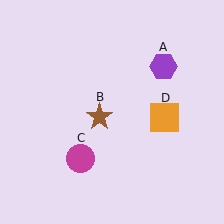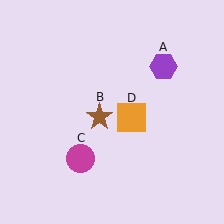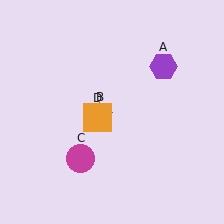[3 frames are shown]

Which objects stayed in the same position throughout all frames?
Purple hexagon (object A) and brown star (object B) and magenta circle (object C) remained stationary.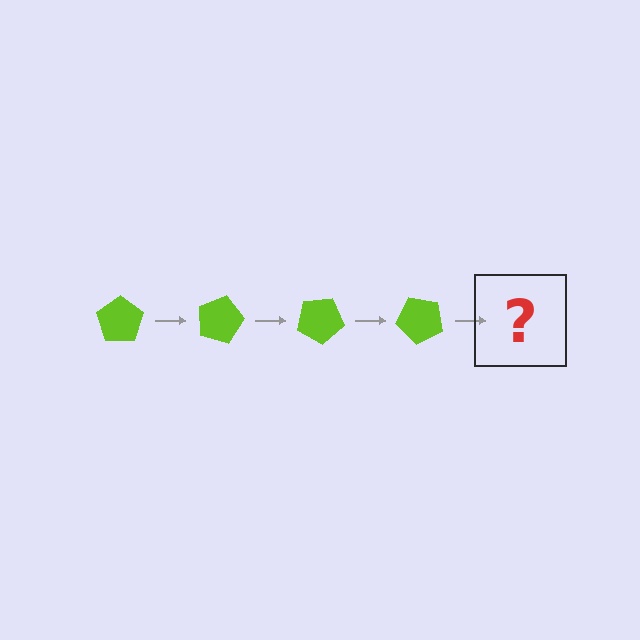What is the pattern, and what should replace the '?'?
The pattern is that the pentagon rotates 15 degrees each step. The '?' should be a lime pentagon rotated 60 degrees.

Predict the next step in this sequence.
The next step is a lime pentagon rotated 60 degrees.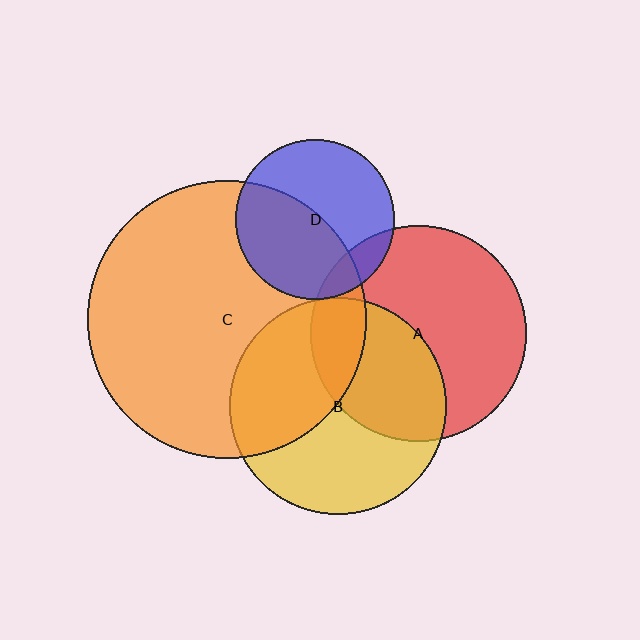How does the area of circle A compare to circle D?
Approximately 1.8 times.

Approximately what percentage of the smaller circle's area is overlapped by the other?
Approximately 50%.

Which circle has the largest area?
Circle C (orange).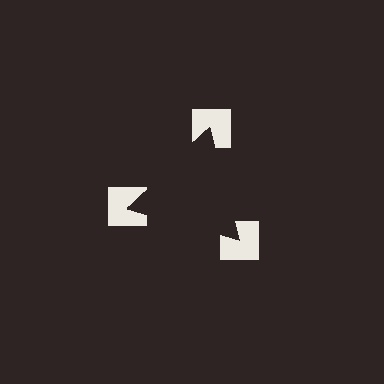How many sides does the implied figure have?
3 sides.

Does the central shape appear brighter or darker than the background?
It typically appears slightly darker than the background, even though no actual brightness change is drawn.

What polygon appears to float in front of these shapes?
An illusory triangle — its edges are inferred from the aligned wedge cuts in the notched squares, not physically drawn.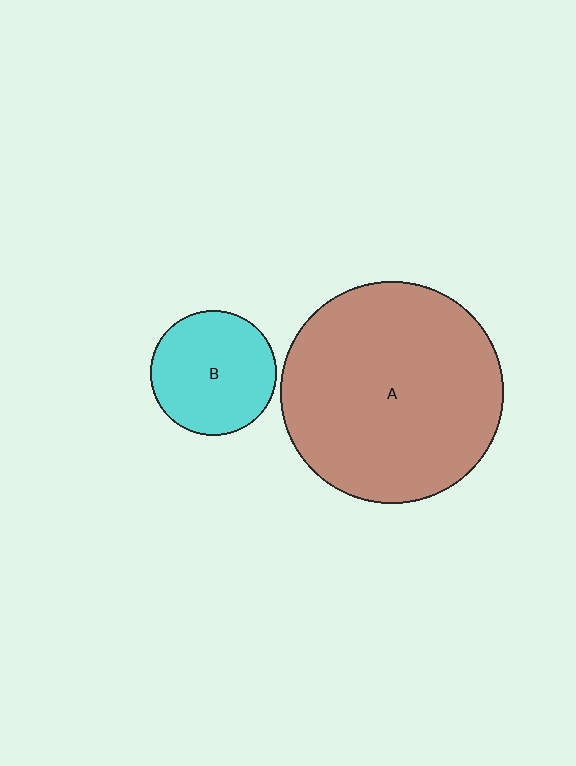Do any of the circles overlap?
No, none of the circles overlap.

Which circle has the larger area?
Circle A (brown).